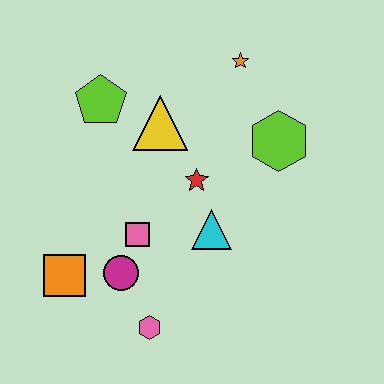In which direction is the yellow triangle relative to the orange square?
The yellow triangle is above the orange square.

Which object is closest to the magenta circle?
The pink square is closest to the magenta circle.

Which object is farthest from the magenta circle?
The orange star is farthest from the magenta circle.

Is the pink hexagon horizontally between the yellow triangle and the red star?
No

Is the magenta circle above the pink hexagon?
Yes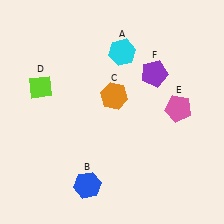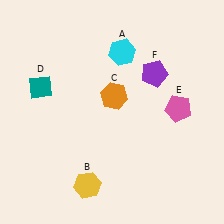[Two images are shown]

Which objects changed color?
B changed from blue to yellow. D changed from lime to teal.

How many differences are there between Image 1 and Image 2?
There are 2 differences between the two images.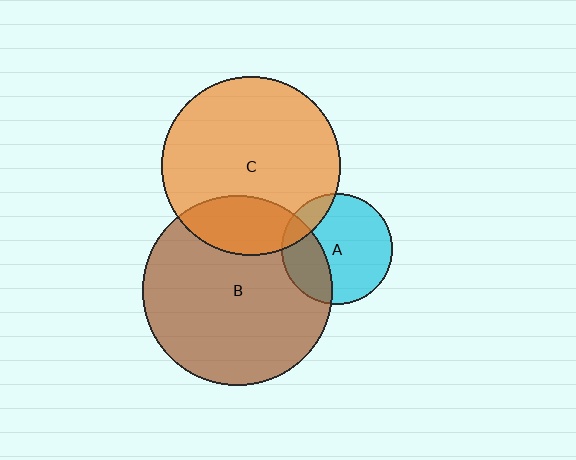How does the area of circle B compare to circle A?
Approximately 3.0 times.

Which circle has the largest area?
Circle B (brown).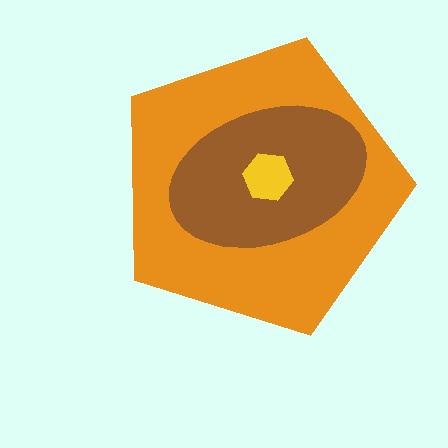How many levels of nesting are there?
3.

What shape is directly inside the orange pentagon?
The brown ellipse.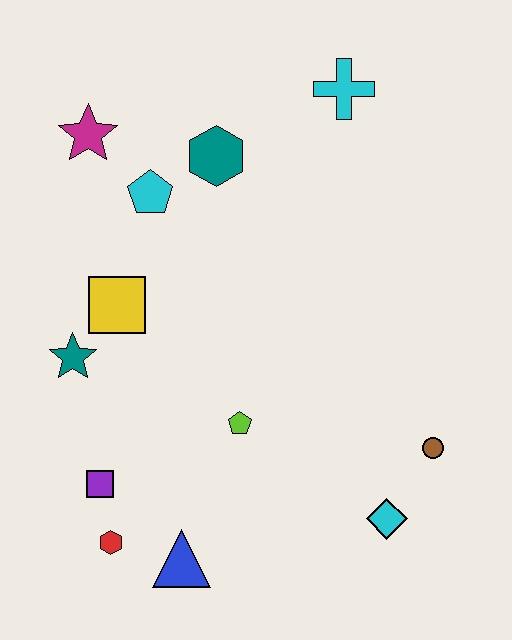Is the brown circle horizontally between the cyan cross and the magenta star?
No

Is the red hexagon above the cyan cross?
No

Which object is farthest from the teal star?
The cyan cross is farthest from the teal star.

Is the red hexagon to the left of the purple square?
No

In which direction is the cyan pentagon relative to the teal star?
The cyan pentagon is above the teal star.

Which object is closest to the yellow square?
The teal star is closest to the yellow square.